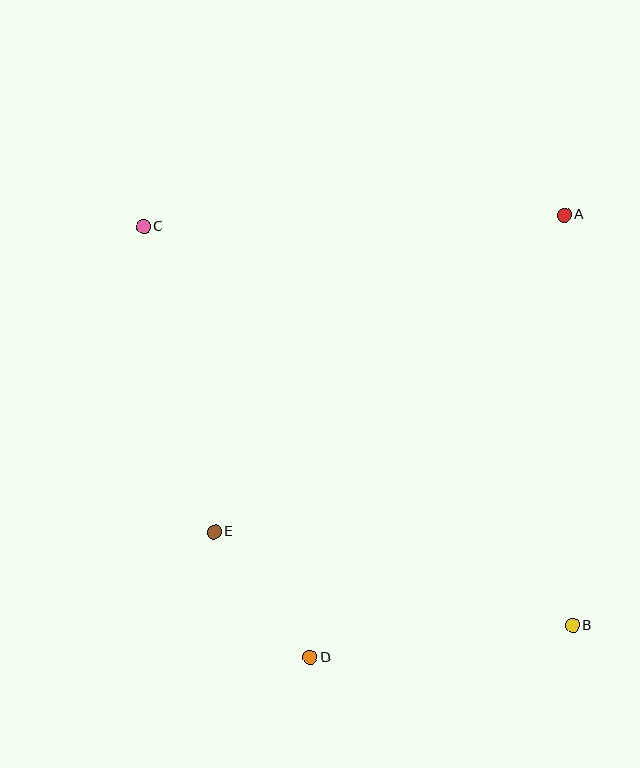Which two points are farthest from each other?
Points B and C are farthest from each other.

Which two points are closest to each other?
Points D and E are closest to each other.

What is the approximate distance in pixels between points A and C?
The distance between A and C is approximately 421 pixels.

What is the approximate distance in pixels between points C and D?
The distance between C and D is approximately 462 pixels.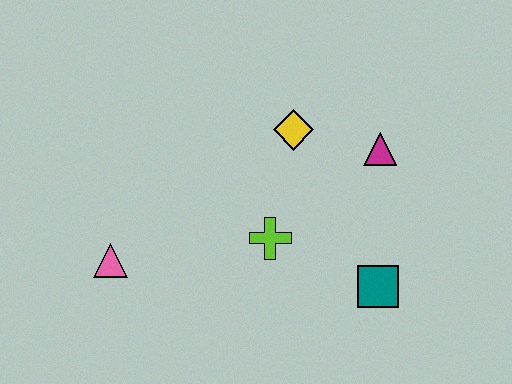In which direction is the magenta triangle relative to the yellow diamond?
The magenta triangle is to the right of the yellow diamond.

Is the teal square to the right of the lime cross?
Yes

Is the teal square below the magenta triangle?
Yes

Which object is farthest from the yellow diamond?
The pink triangle is farthest from the yellow diamond.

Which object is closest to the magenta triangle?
The yellow diamond is closest to the magenta triangle.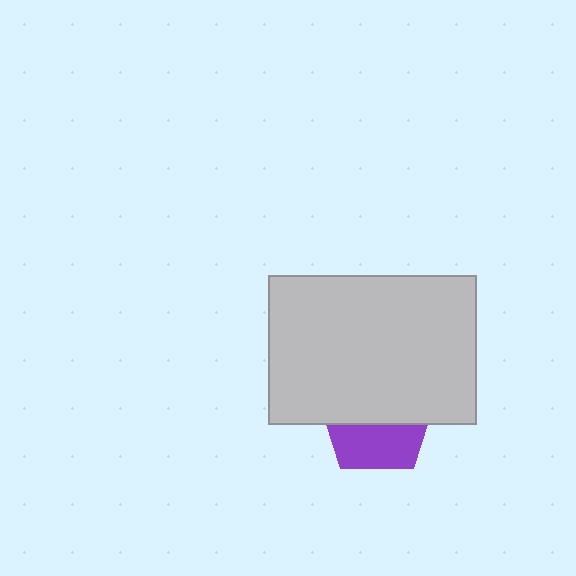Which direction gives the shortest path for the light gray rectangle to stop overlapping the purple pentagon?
Moving up gives the shortest separation.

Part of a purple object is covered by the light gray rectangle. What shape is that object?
It is a pentagon.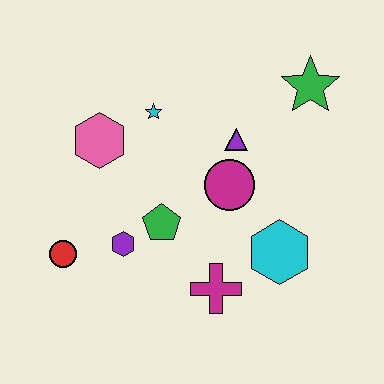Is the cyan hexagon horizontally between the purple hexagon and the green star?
Yes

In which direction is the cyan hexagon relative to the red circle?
The cyan hexagon is to the right of the red circle.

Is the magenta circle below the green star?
Yes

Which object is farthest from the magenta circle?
The red circle is farthest from the magenta circle.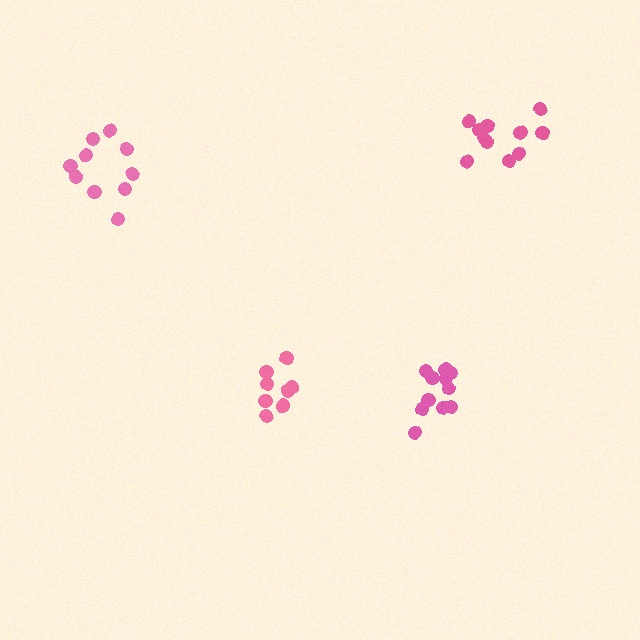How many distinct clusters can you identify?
There are 4 distinct clusters.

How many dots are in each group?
Group 1: 11 dots, Group 2: 8 dots, Group 3: 10 dots, Group 4: 11 dots (40 total).